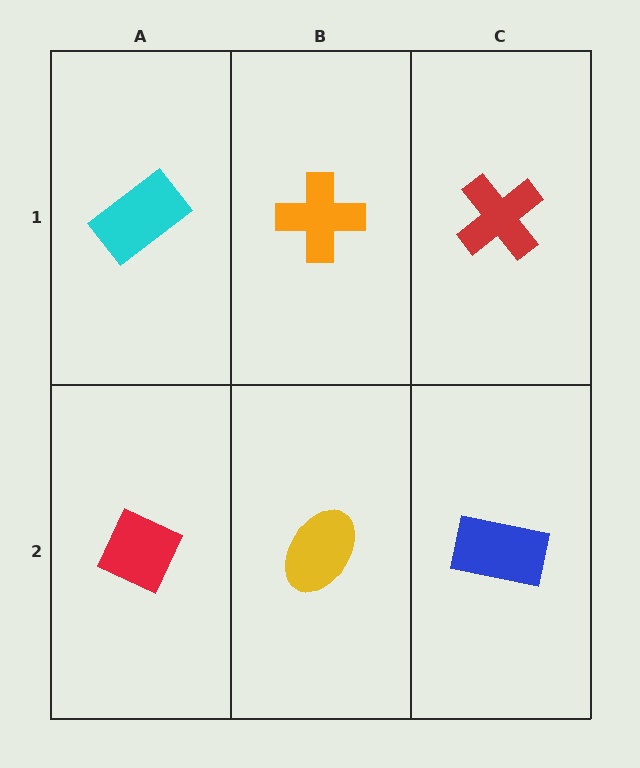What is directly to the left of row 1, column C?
An orange cross.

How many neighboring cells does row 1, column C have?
2.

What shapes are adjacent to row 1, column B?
A yellow ellipse (row 2, column B), a cyan rectangle (row 1, column A), a red cross (row 1, column C).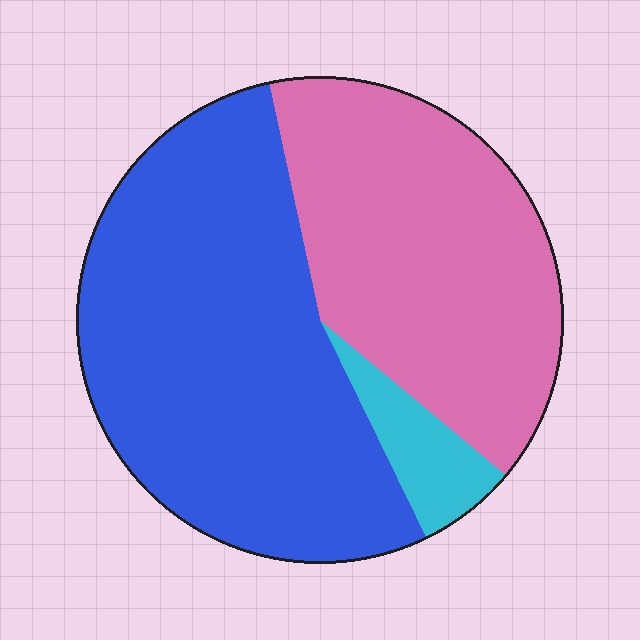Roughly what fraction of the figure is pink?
Pink takes up between a third and a half of the figure.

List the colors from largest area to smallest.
From largest to smallest: blue, pink, cyan.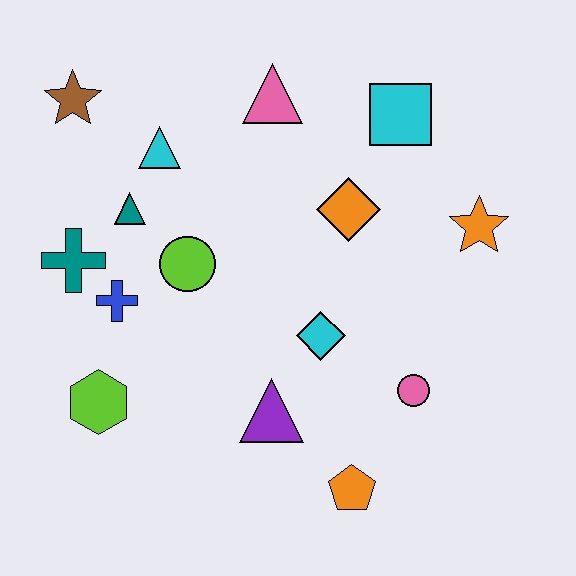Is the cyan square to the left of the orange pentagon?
No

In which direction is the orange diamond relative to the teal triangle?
The orange diamond is to the right of the teal triangle.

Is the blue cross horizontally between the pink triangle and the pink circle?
No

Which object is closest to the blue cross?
The teal cross is closest to the blue cross.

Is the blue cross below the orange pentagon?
No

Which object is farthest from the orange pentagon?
The brown star is farthest from the orange pentagon.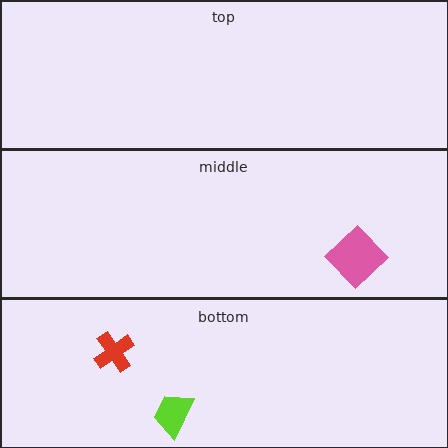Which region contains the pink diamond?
The middle region.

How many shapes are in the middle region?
1.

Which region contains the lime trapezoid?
The bottom region.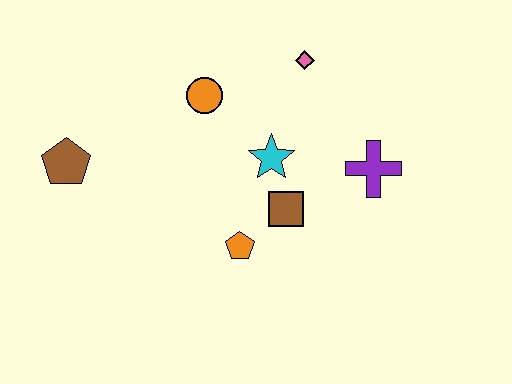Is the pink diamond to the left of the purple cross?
Yes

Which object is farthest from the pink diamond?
The brown pentagon is farthest from the pink diamond.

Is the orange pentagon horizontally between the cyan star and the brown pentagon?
Yes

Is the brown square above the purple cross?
No